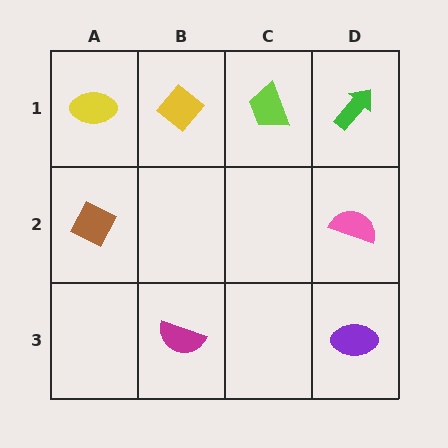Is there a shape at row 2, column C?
No, that cell is empty.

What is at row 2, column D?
A pink semicircle.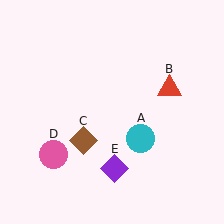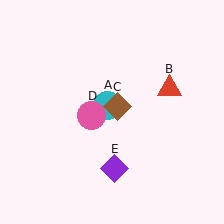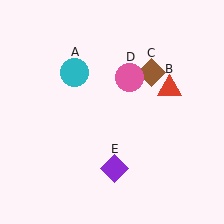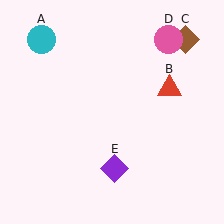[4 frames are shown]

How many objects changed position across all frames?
3 objects changed position: cyan circle (object A), brown diamond (object C), pink circle (object D).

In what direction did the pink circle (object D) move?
The pink circle (object D) moved up and to the right.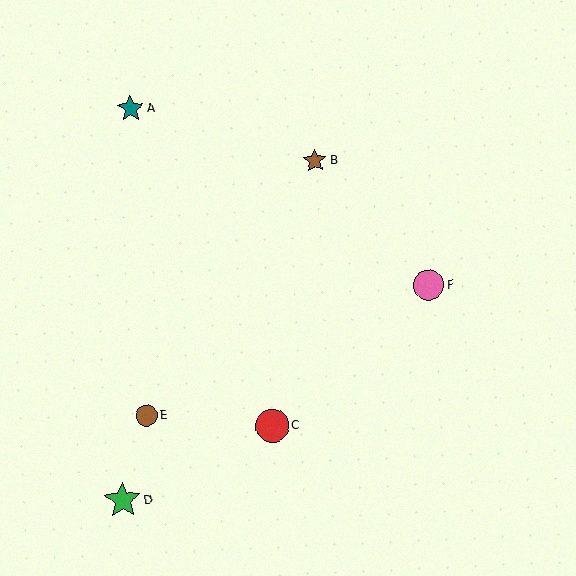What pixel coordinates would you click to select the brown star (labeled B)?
Click at (315, 161) to select the brown star B.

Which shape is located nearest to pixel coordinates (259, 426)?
The red circle (labeled C) at (272, 426) is nearest to that location.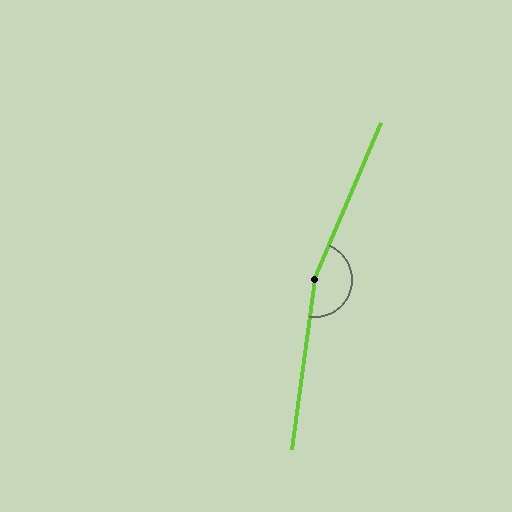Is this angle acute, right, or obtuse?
It is obtuse.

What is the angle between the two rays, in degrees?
Approximately 165 degrees.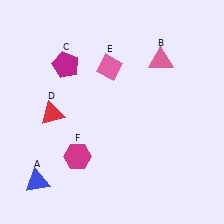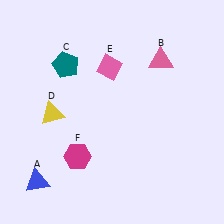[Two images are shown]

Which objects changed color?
C changed from magenta to teal. D changed from red to yellow.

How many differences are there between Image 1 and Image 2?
There are 2 differences between the two images.